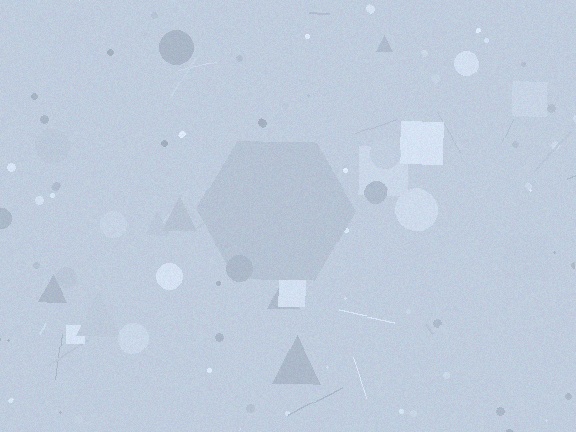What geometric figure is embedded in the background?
A hexagon is embedded in the background.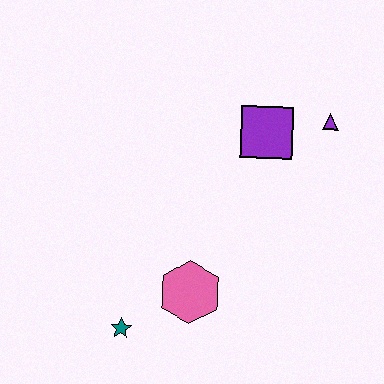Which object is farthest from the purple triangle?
The teal star is farthest from the purple triangle.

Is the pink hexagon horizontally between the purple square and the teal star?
Yes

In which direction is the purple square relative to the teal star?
The purple square is above the teal star.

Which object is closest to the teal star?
The pink hexagon is closest to the teal star.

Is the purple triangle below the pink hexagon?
No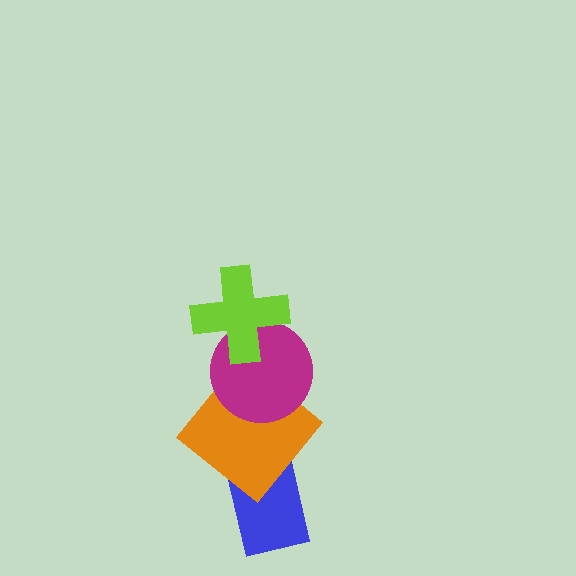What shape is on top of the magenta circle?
The lime cross is on top of the magenta circle.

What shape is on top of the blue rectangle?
The orange diamond is on top of the blue rectangle.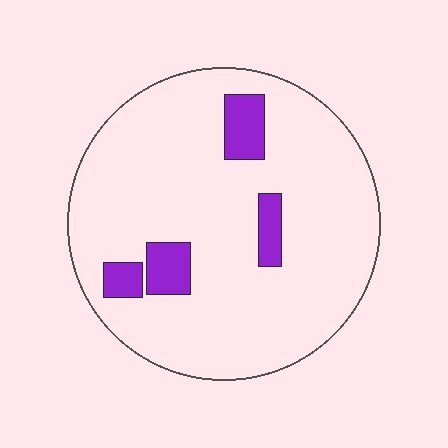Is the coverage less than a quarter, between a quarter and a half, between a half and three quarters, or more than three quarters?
Less than a quarter.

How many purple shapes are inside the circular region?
4.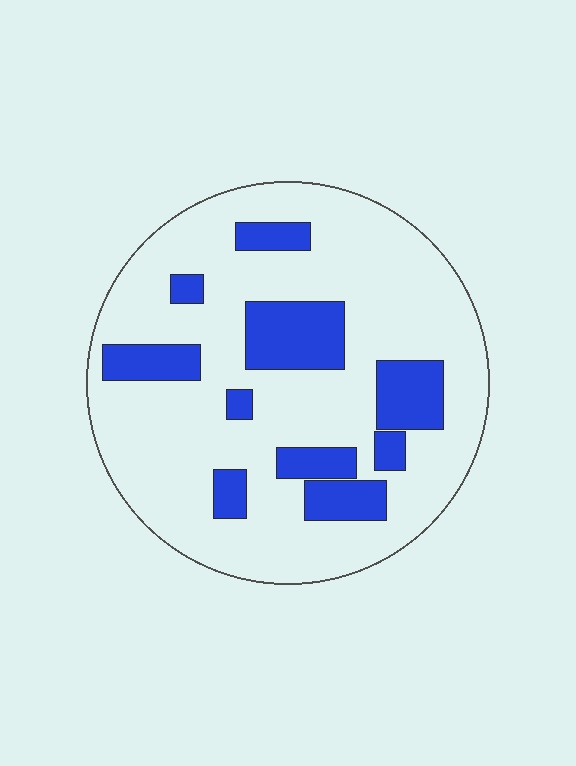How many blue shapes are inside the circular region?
10.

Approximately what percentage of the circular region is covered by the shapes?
Approximately 20%.